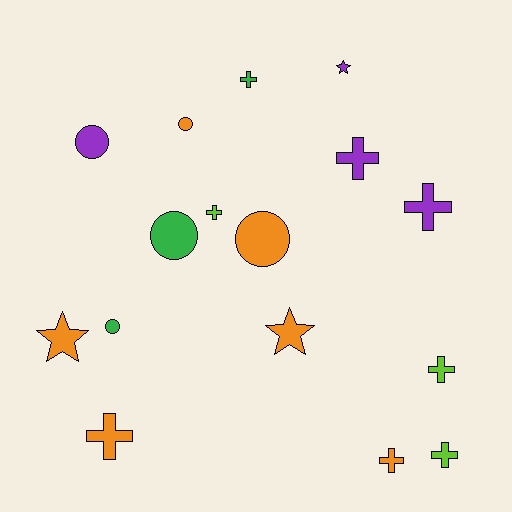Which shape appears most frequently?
Cross, with 8 objects.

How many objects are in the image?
There are 16 objects.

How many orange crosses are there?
There are 2 orange crosses.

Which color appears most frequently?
Orange, with 6 objects.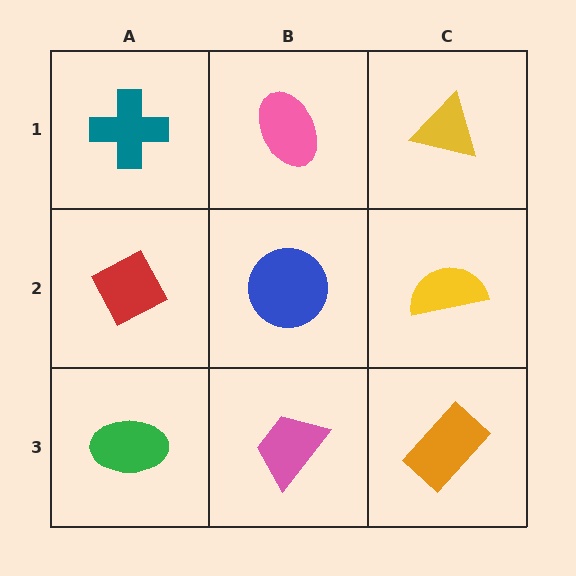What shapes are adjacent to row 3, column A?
A red diamond (row 2, column A), a pink trapezoid (row 3, column B).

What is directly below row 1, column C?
A yellow semicircle.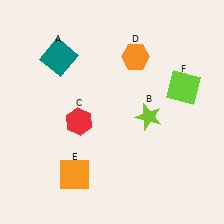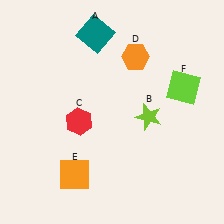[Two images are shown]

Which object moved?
The teal square (A) moved right.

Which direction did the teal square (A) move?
The teal square (A) moved right.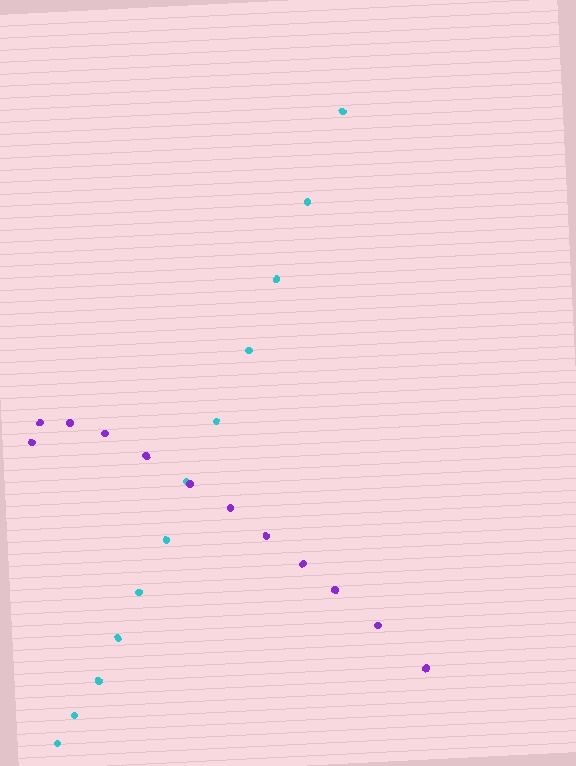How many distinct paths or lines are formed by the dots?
There are 2 distinct paths.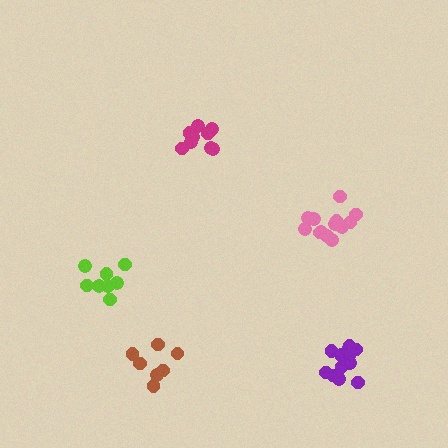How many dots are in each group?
Group 1: 7 dots, Group 2: 8 dots, Group 3: 9 dots, Group 4: 13 dots, Group 5: 13 dots (50 total).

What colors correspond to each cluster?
The clusters are colored: brown, lime, magenta, purple, pink.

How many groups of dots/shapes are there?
There are 5 groups.